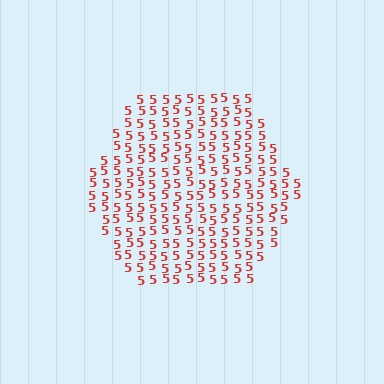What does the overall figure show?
The overall figure shows a hexagon.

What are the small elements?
The small elements are digit 5's.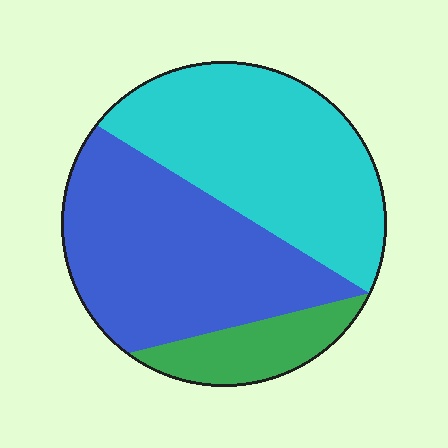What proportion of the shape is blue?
Blue covers roughly 45% of the shape.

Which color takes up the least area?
Green, at roughly 15%.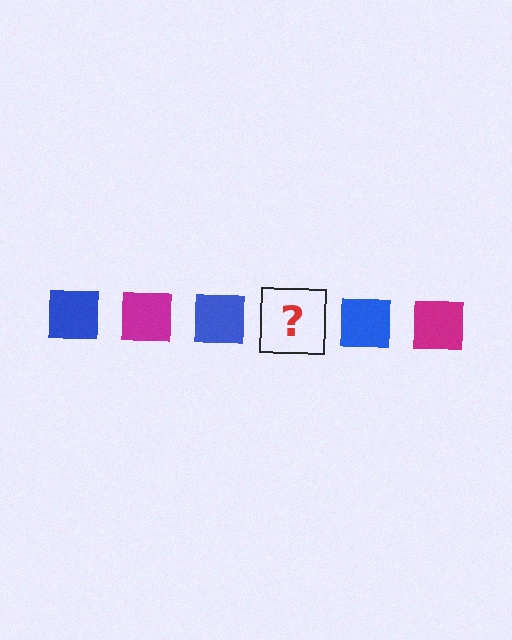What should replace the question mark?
The question mark should be replaced with a magenta square.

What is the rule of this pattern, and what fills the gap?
The rule is that the pattern cycles through blue, magenta squares. The gap should be filled with a magenta square.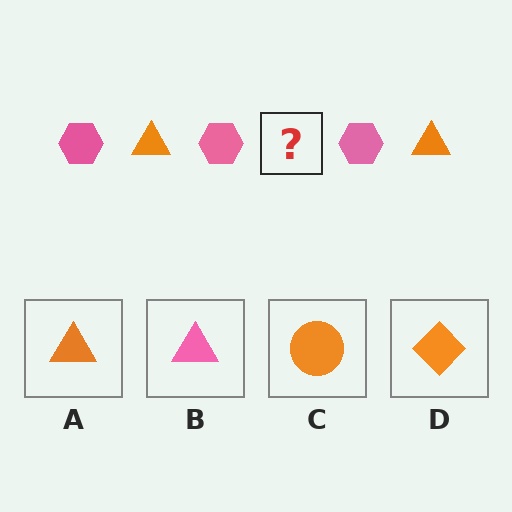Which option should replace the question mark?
Option A.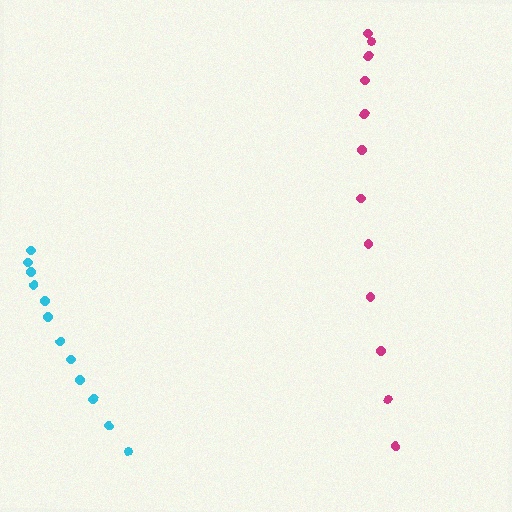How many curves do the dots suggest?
There are 2 distinct paths.